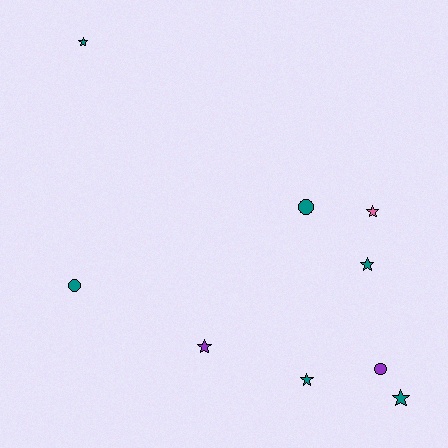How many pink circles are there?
There are no pink circles.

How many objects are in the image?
There are 9 objects.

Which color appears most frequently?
Teal, with 6 objects.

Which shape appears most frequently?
Star, with 6 objects.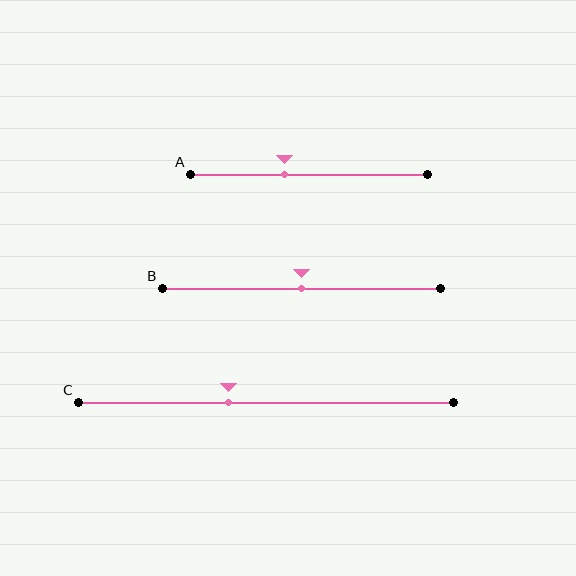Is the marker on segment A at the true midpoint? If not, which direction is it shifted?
No, the marker on segment A is shifted to the left by about 10% of the segment length.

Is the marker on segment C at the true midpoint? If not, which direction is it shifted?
No, the marker on segment C is shifted to the left by about 10% of the segment length.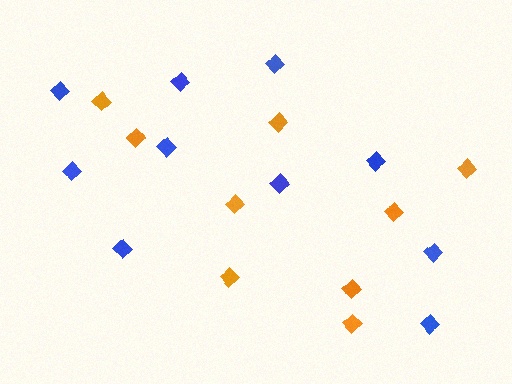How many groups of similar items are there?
There are 2 groups: one group of blue diamonds (10) and one group of orange diamonds (9).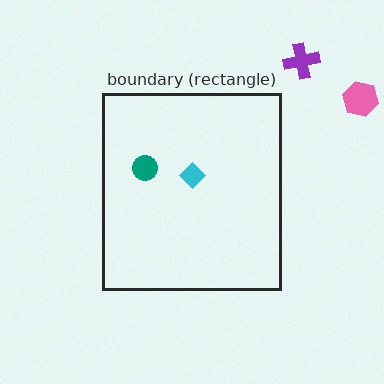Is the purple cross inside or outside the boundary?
Outside.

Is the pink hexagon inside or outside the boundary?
Outside.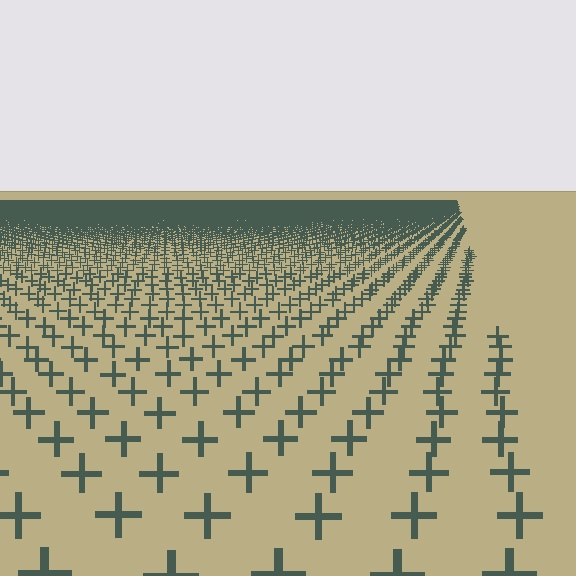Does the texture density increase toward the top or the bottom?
Density increases toward the top.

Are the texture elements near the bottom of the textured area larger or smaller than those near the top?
Larger. Near the bottom, elements are closer to the viewer and appear at a bigger on-screen size.